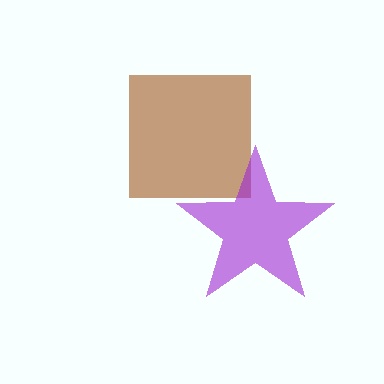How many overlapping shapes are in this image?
There are 2 overlapping shapes in the image.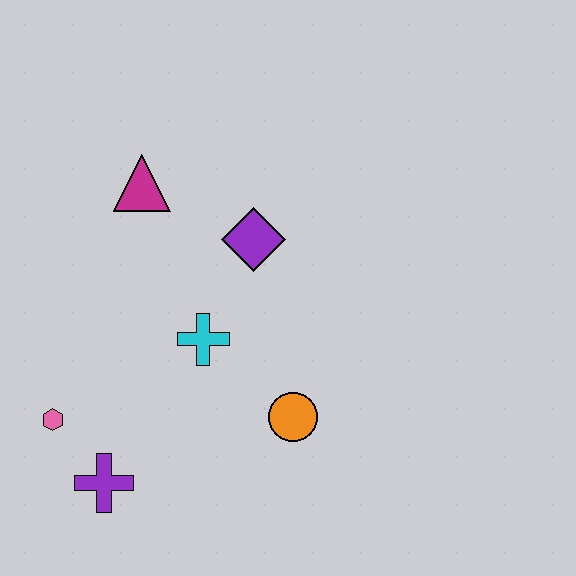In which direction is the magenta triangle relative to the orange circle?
The magenta triangle is above the orange circle.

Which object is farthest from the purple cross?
The magenta triangle is farthest from the purple cross.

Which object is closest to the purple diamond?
The cyan cross is closest to the purple diamond.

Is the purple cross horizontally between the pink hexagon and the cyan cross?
Yes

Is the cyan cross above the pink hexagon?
Yes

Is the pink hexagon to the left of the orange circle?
Yes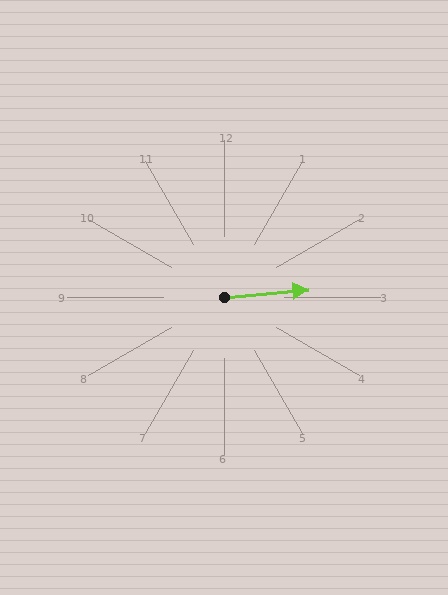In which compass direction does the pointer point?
East.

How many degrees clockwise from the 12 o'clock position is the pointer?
Approximately 85 degrees.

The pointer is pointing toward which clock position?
Roughly 3 o'clock.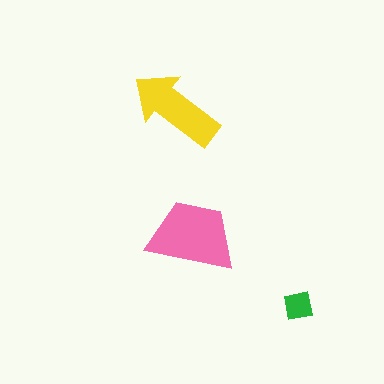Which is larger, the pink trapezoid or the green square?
The pink trapezoid.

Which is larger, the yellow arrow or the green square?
The yellow arrow.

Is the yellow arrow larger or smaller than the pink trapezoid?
Smaller.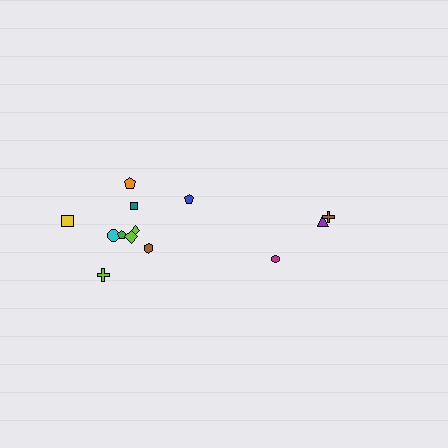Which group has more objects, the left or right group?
The left group.